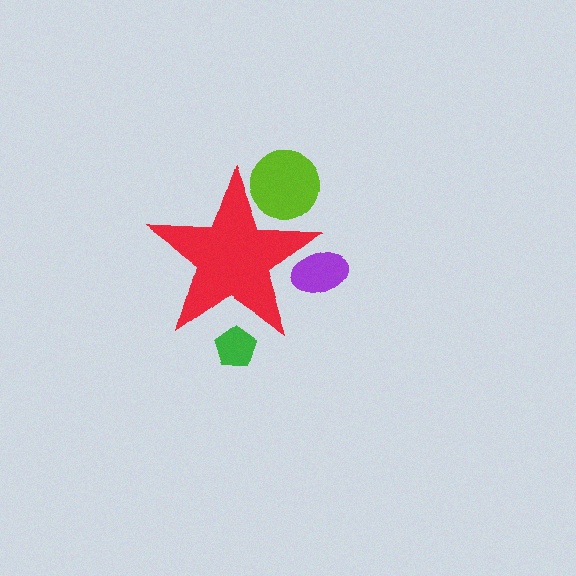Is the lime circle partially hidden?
Yes, the lime circle is partially hidden behind the red star.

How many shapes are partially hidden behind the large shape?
3 shapes are partially hidden.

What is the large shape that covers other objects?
A red star.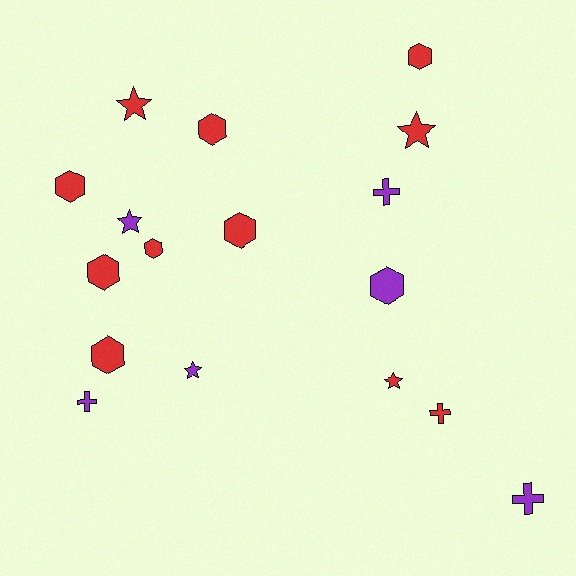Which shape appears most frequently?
Hexagon, with 8 objects.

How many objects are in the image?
There are 17 objects.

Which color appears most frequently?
Red, with 11 objects.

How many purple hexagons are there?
There is 1 purple hexagon.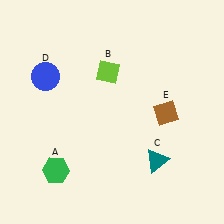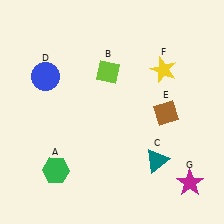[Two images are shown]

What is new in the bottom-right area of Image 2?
A magenta star (G) was added in the bottom-right area of Image 2.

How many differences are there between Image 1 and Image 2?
There are 2 differences between the two images.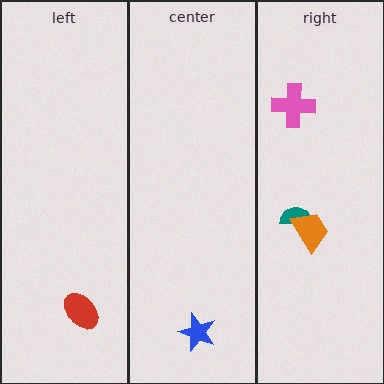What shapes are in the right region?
The teal semicircle, the orange trapezoid, the pink cross.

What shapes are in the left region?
The red ellipse.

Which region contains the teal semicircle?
The right region.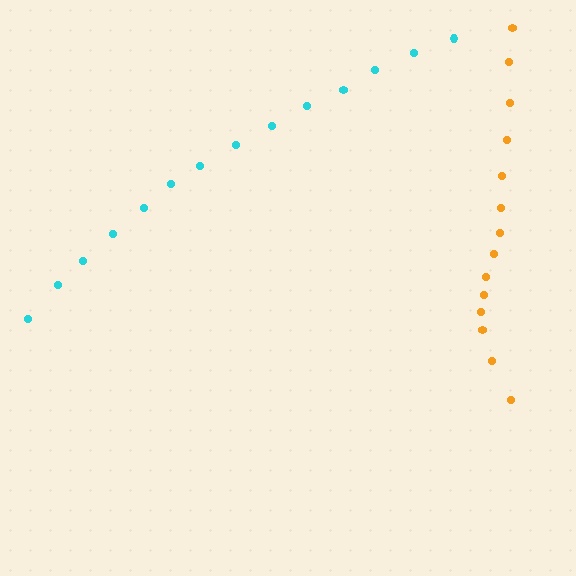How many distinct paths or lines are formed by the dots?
There are 2 distinct paths.